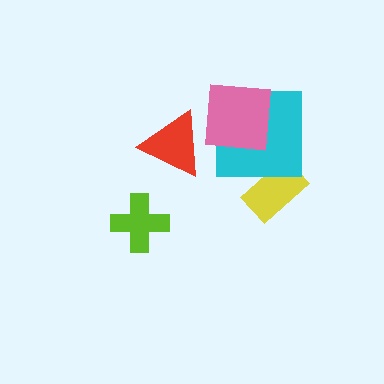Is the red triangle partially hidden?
No, no other shape covers it.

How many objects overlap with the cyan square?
2 objects overlap with the cyan square.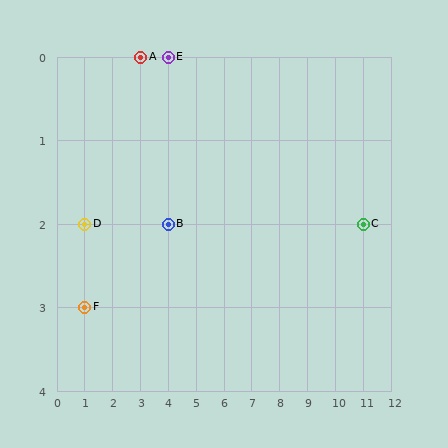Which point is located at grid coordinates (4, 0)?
Point E is at (4, 0).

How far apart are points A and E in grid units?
Points A and E are 1 column apart.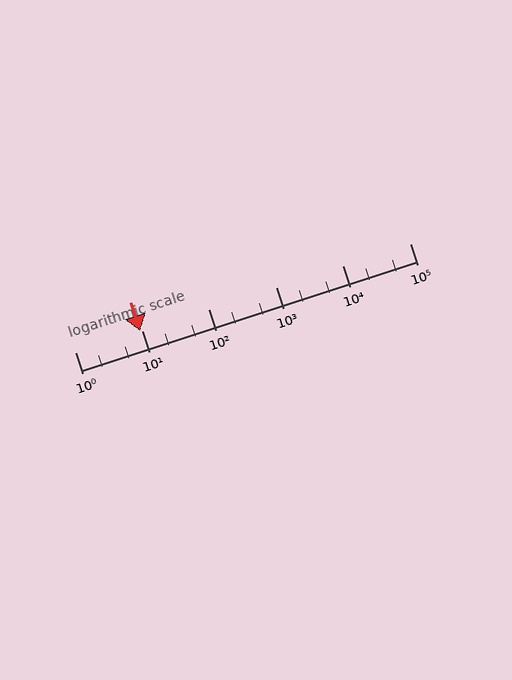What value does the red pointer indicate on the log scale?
The pointer indicates approximately 9.3.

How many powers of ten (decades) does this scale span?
The scale spans 5 decades, from 1 to 100000.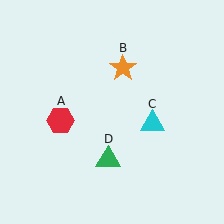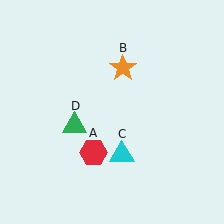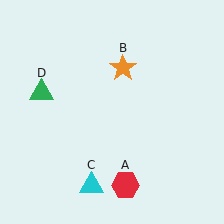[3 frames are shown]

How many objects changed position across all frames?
3 objects changed position: red hexagon (object A), cyan triangle (object C), green triangle (object D).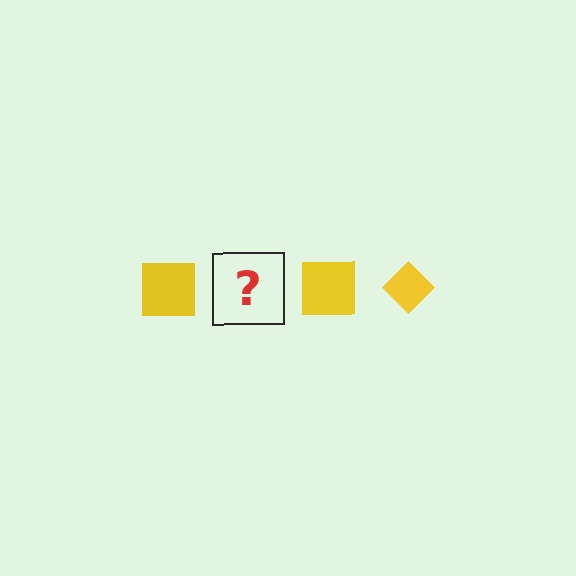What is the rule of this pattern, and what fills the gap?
The rule is that the pattern cycles through square, diamond shapes in yellow. The gap should be filled with a yellow diamond.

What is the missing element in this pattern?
The missing element is a yellow diamond.